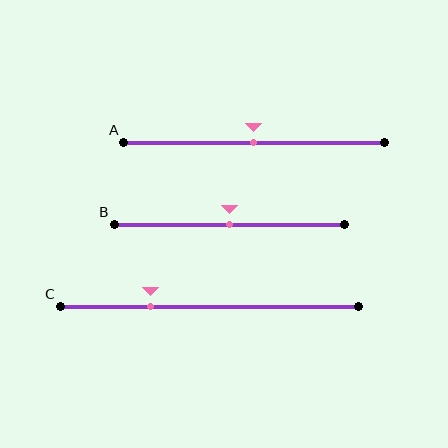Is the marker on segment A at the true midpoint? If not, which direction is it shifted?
Yes, the marker on segment A is at the true midpoint.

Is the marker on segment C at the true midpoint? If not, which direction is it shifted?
No, the marker on segment C is shifted to the left by about 20% of the segment length.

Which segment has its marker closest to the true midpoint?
Segment A has its marker closest to the true midpoint.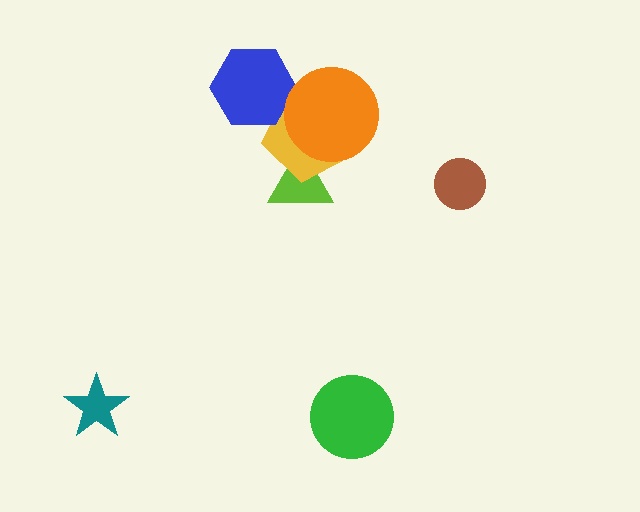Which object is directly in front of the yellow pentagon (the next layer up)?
The blue hexagon is directly in front of the yellow pentagon.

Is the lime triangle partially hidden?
Yes, it is partially covered by another shape.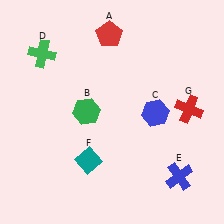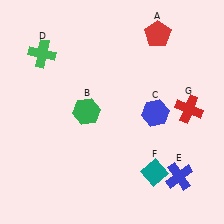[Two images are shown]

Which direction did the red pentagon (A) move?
The red pentagon (A) moved right.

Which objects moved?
The objects that moved are: the red pentagon (A), the teal diamond (F).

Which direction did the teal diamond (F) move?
The teal diamond (F) moved right.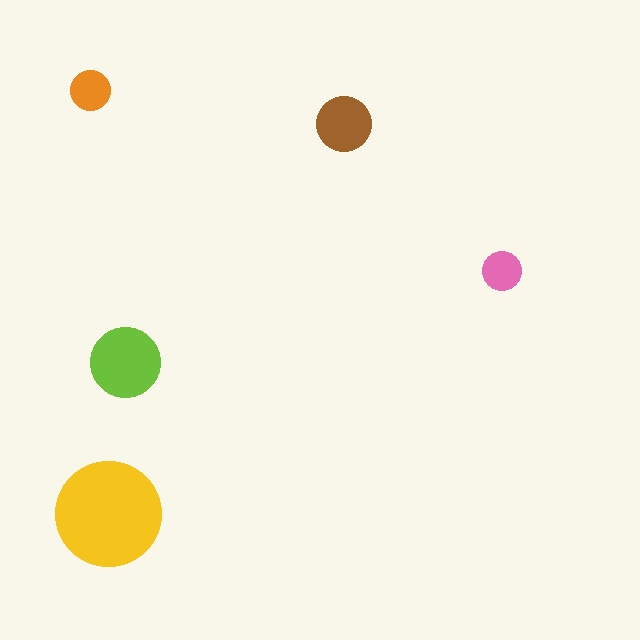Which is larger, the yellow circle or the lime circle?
The yellow one.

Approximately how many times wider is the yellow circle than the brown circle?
About 2 times wider.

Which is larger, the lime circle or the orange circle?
The lime one.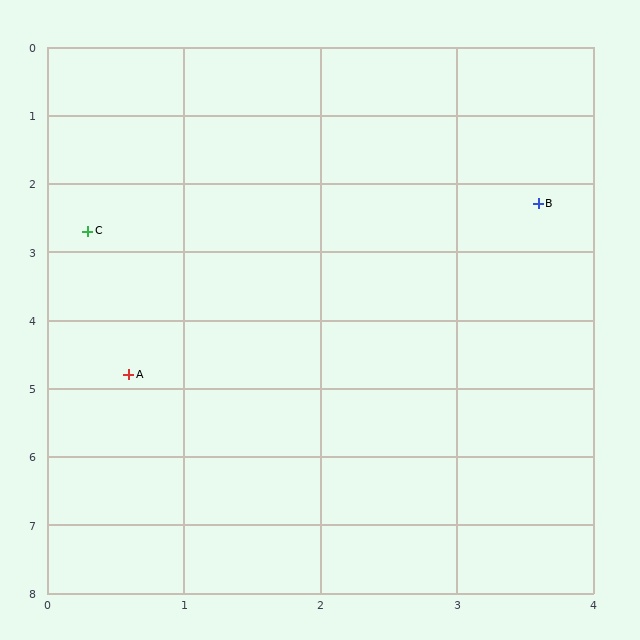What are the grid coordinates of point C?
Point C is at approximately (0.3, 2.7).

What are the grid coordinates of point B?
Point B is at approximately (3.6, 2.3).